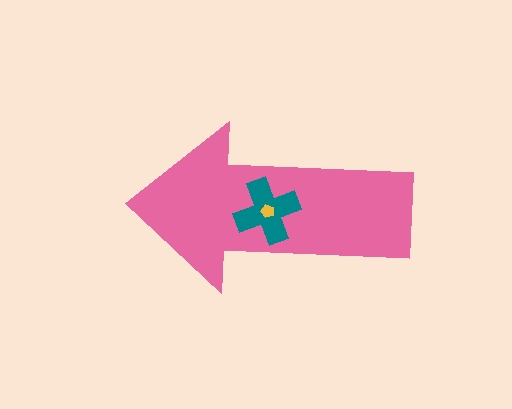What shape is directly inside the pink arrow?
The teal cross.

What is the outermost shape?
The pink arrow.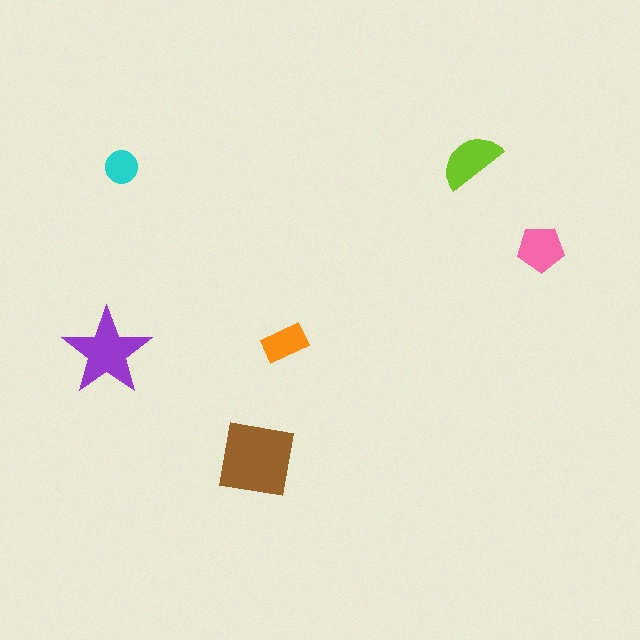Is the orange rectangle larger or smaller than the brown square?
Smaller.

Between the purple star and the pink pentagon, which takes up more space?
The purple star.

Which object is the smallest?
The cyan circle.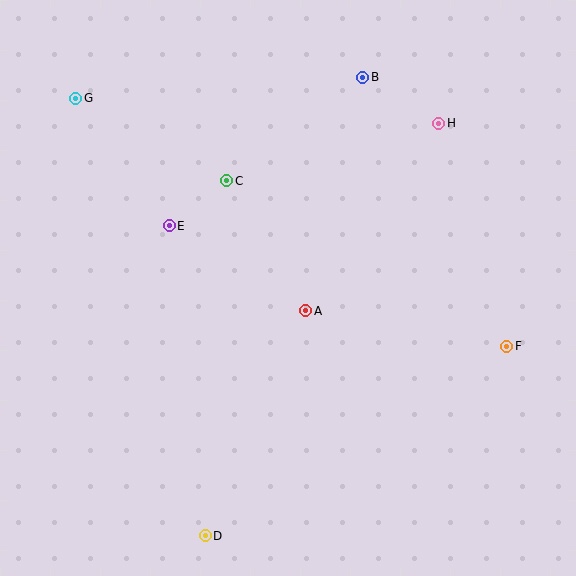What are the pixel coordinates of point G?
Point G is at (76, 98).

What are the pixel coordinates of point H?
Point H is at (439, 123).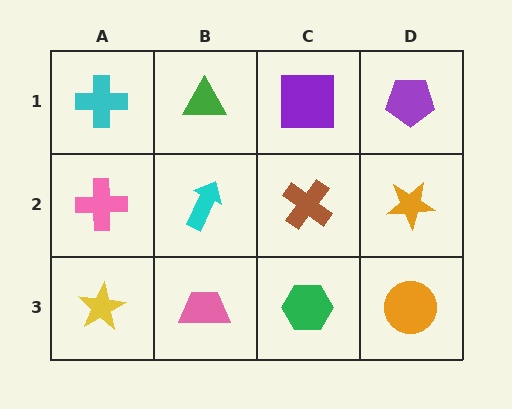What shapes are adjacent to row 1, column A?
A pink cross (row 2, column A), a green triangle (row 1, column B).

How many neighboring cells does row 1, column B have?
3.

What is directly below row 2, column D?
An orange circle.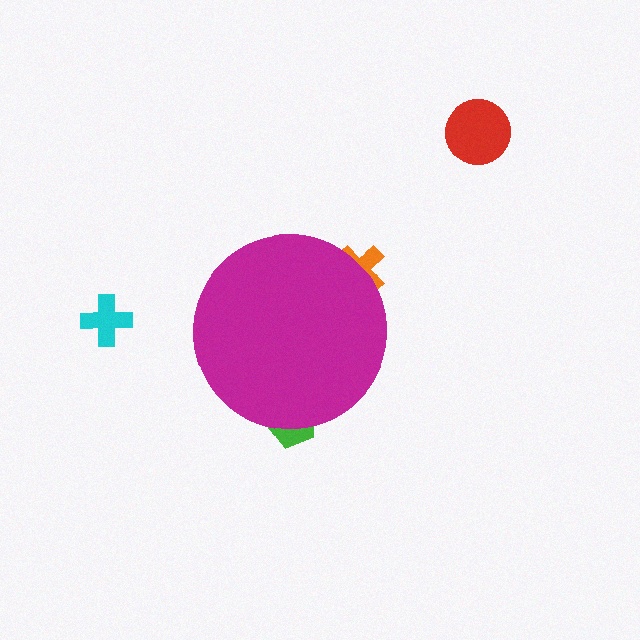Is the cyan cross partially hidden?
No, the cyan cross is fully visible.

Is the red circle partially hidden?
No, the red circle is fully visible.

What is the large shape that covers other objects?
A magenta circle.